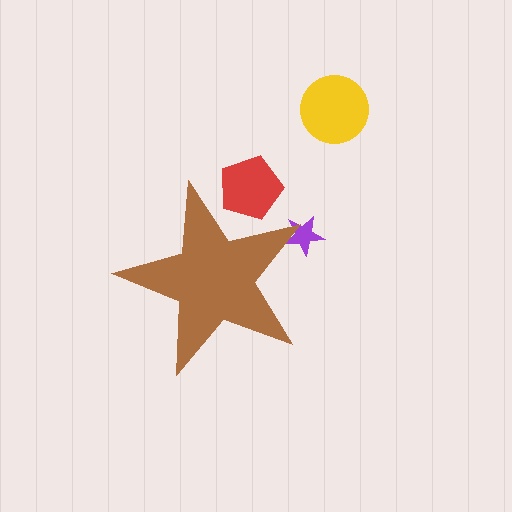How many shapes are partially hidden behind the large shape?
2 shapes are partially hidden.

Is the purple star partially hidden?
Yes, the purple star is partially hidden behind the brown star.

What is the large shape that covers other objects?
A brown star.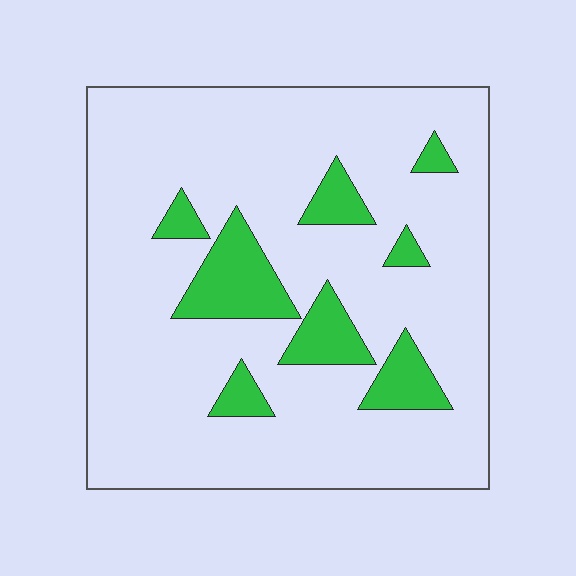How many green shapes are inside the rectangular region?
8.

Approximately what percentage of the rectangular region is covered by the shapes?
Approximately 15%.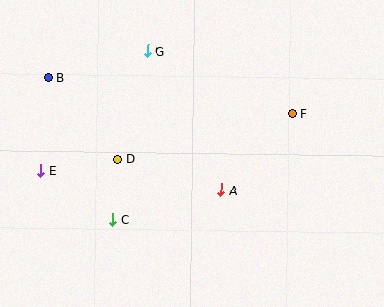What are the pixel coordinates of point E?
Point E is at (41, 170).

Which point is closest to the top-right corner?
Point F is closest to the top-right corner.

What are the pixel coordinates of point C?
Point C is at (113, 220).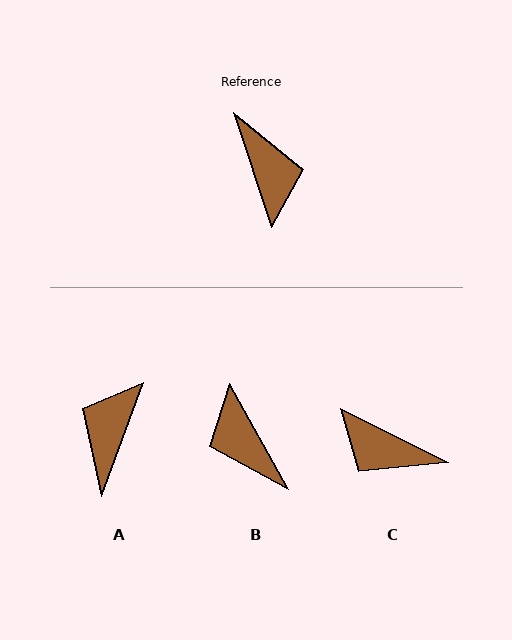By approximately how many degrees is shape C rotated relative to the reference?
Approximately 135 degrees clockwise.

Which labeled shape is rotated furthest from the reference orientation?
B, about 169 degrees away.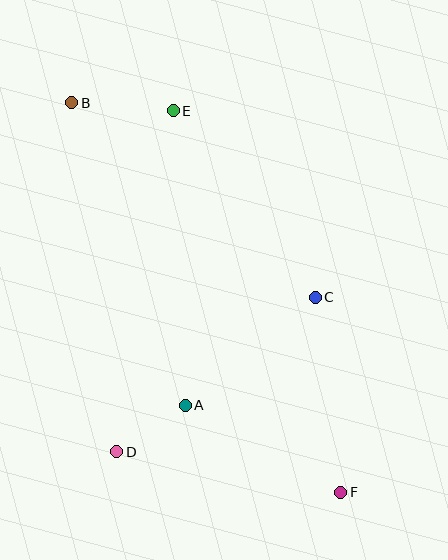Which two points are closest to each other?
Points A and D are closest to each other.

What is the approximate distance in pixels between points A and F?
The distance between A and F is approximately 178 pixels.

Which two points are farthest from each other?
Points B and F are farthest from each other.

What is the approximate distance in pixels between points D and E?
The distance between D and E is approximately 346 pixels.